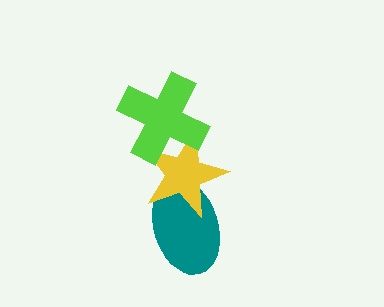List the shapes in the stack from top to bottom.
From top to bottom: the lime cross, the yellow star, the teal ellipse.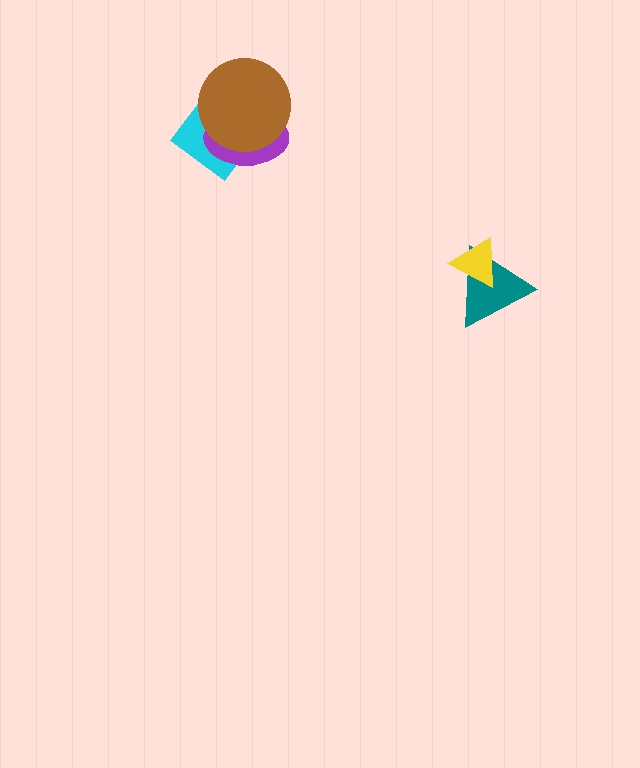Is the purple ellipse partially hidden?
Yes, it is partially covered by another shape.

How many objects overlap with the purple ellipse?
2 objects overlap with the purple ellipse.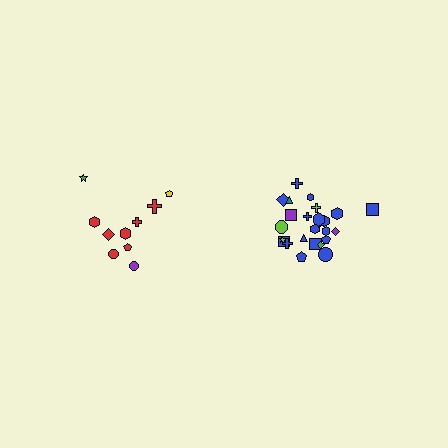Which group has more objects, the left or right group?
The right group.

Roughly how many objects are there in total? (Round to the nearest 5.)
Roughly 35 objects in total.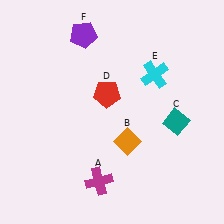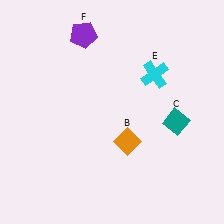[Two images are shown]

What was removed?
The red pentagon (D), the magenta cross (A) were removed in Image 2.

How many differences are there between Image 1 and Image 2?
There are 2 differences between the two images.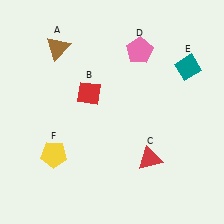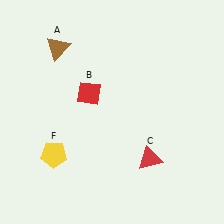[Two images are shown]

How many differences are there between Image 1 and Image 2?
There are 2 differences between the two images.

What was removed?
The teal diamond (E), the pink pentagon (D) were removed in Image 2.